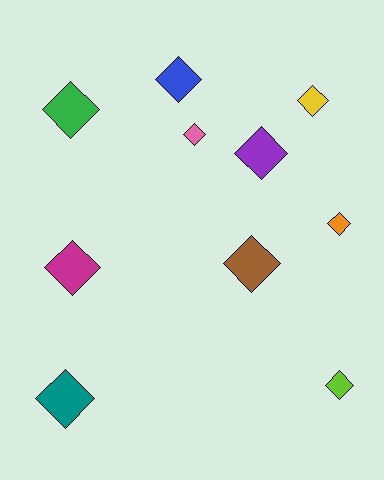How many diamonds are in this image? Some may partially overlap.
There are 10 diamonds.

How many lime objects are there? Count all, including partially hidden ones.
There is 1 lime object.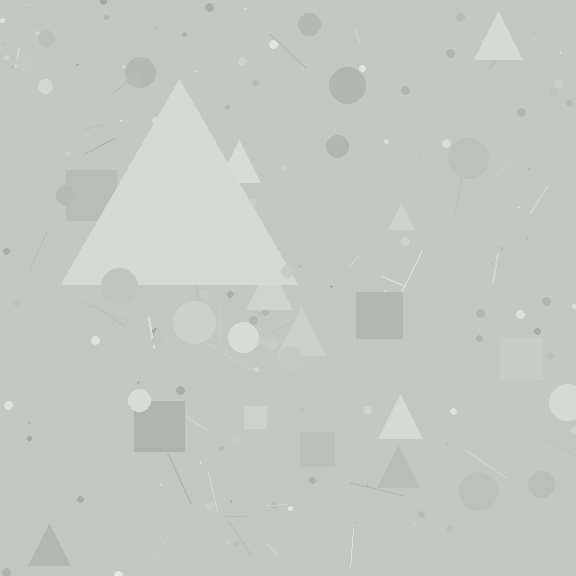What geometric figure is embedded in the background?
A triangle is embedded in the background.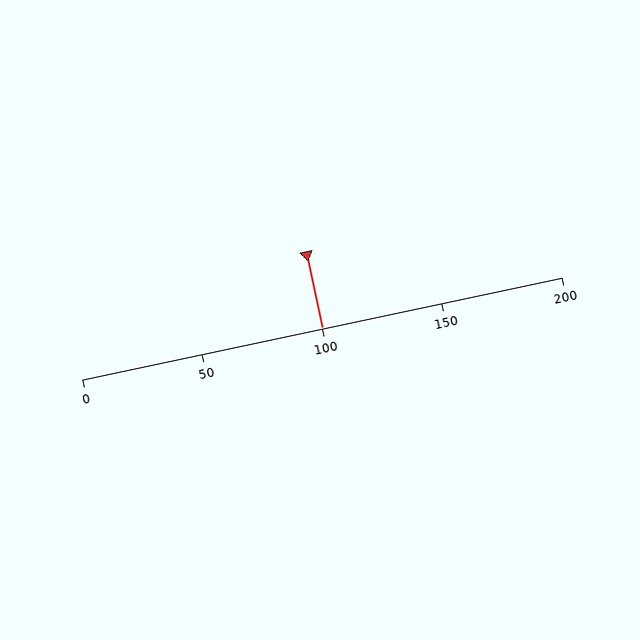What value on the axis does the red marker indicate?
The marker indicates approximately 100.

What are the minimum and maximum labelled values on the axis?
The axis runs from 0 to 200.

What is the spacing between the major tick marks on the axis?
The major ticks are spaced 50 apart.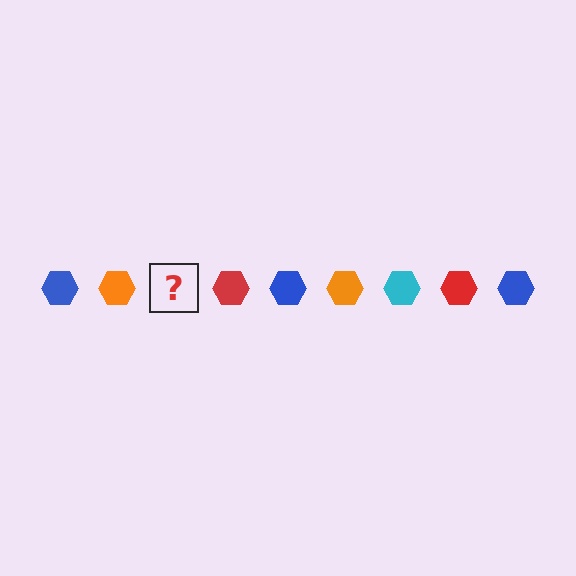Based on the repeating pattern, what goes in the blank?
The blank should be a cyan hexagon.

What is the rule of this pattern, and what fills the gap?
The rule is that the pattern cycles through blue, orange, cyan, red hexagons. The gap should be filled with a cyan hexagon.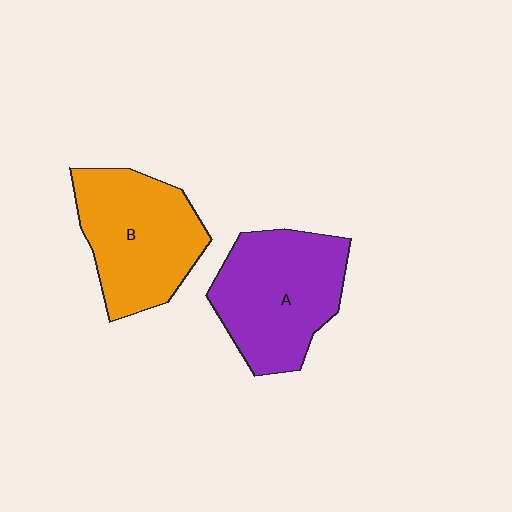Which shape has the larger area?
Shape A (purple).